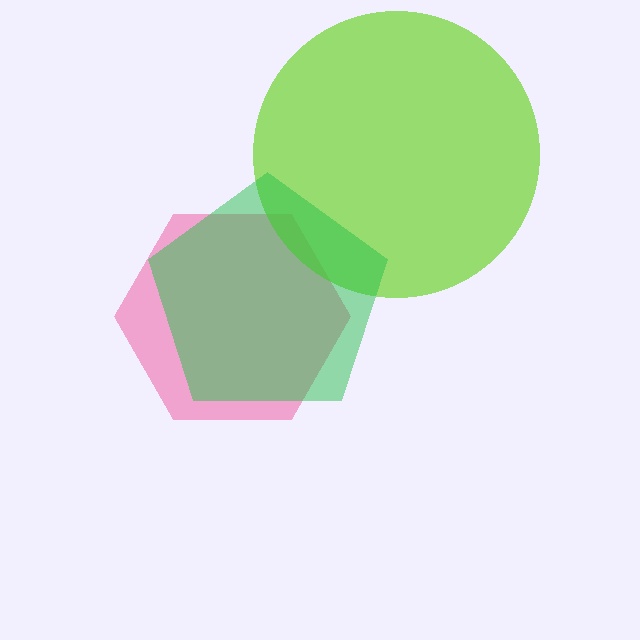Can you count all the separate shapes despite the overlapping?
Yes, there are 3 separate shapes.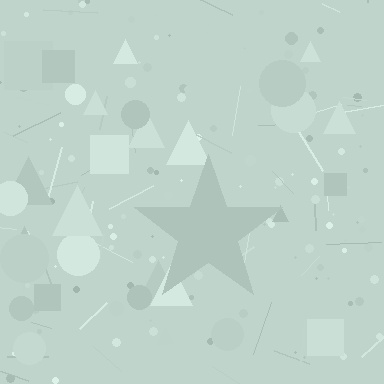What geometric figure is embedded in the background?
A star is embedded in the background.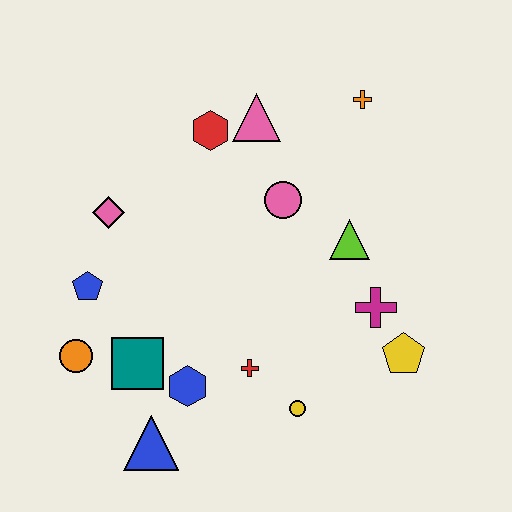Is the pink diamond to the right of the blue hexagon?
No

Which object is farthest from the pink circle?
The blue triangle is farthest from the pink circle.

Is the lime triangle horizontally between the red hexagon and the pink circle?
No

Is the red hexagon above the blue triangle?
Yes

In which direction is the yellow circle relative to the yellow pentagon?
The yellow circle is to the left of the yellow pentagon.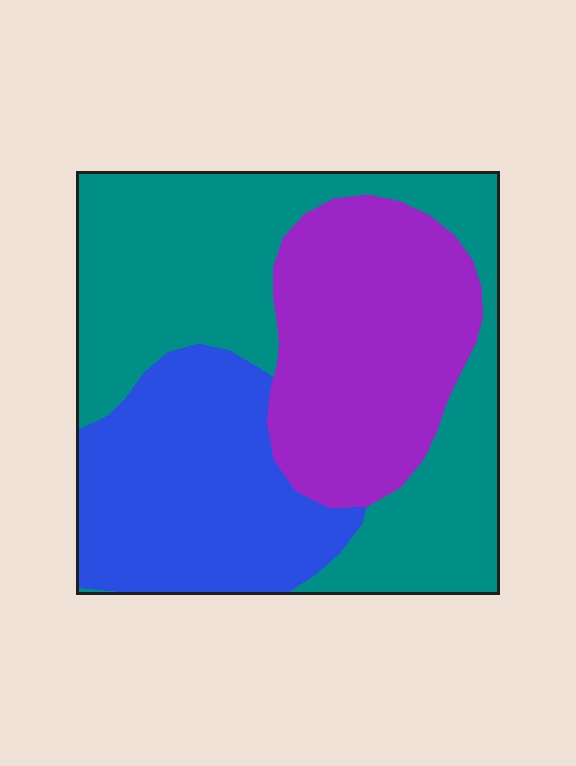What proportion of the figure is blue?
Blue takes up about one quarter (1/4) of the figure.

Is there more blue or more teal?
Teal.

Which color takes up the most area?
Teal, at roughly 45%.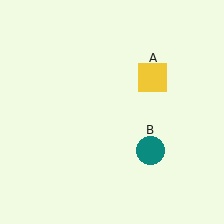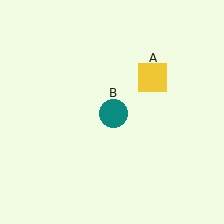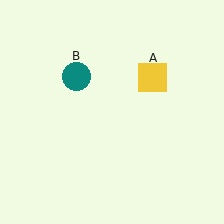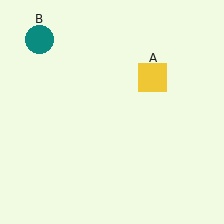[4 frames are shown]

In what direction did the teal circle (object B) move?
The teal circle (object B) moved up and to the left.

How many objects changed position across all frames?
1 object changed position: teal circle (object B).